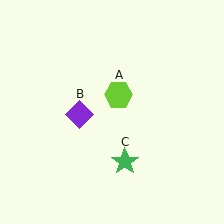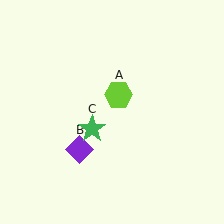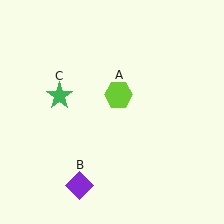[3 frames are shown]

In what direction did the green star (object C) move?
The green star (object C) moved up and to the left.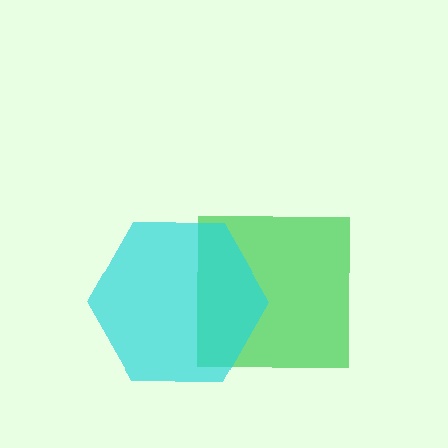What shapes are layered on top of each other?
The layered shapes are: a green square, a cyan hexagon.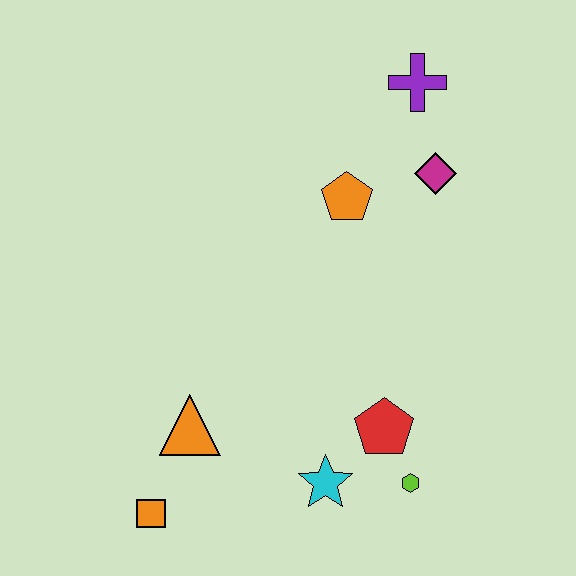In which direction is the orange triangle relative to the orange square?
The orange triangle is above the orange square.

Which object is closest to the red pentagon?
The lime hexagon is closest to the red pentagon.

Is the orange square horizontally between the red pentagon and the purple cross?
No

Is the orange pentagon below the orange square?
No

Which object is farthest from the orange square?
The purple cross is farthest from the orange square.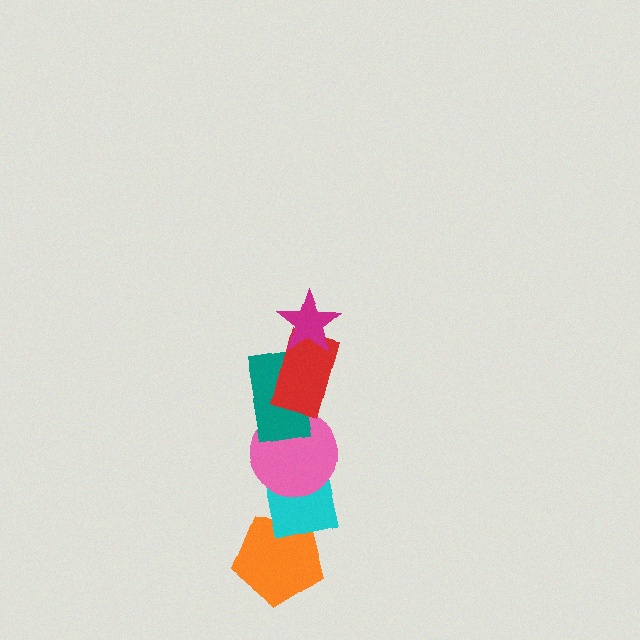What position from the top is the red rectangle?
The red rectangle is 2nd from the top.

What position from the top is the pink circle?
The pink circle is 4th from the top.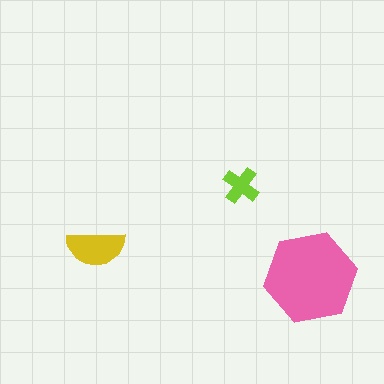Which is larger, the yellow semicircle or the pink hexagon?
The pink hexagon.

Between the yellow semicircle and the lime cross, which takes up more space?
The yellow semicircle.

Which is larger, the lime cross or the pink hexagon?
The pink hexagon.